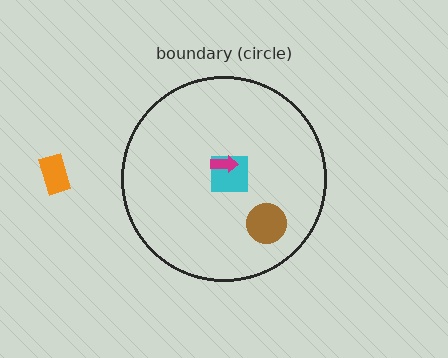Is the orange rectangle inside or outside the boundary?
Outside.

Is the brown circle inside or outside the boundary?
Inside.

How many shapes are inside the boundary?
3 inside, 1 outside.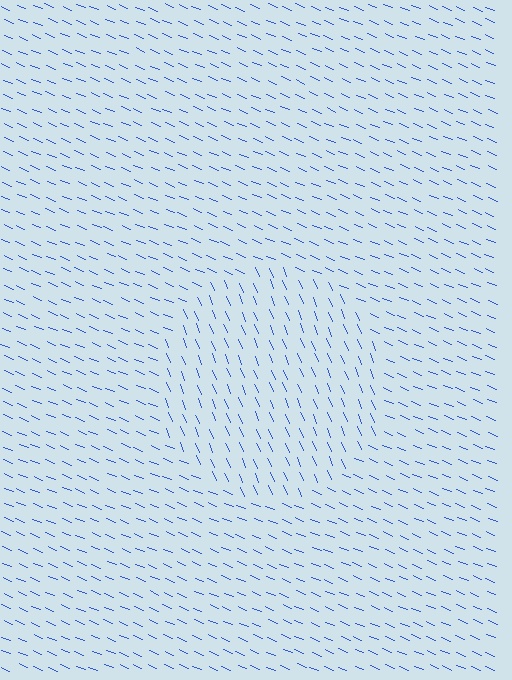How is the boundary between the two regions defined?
The boundary is defined purely by a change in line orientation (approximately 45 degrees difference). All lines are the same color and thickness.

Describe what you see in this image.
The image is filled with small blue line segments. A circle region in the image has lines oriented differently from the surrounding lines, creating a visible texture boundary.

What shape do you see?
I see a circle.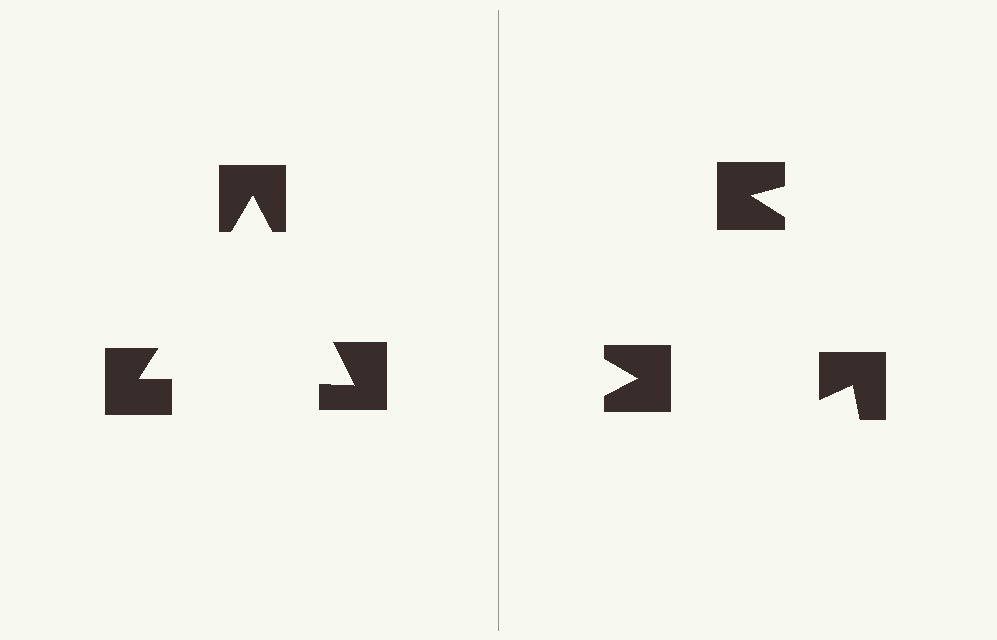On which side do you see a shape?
An illusory triangle appears on the left side. On the right side the wedge cuts are rotated, so no coherent shape forms.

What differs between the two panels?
The notched squares are positioned identically on both sides; only the wedge orientations differ. On the left they align to a triangle; on the right they are misaligned.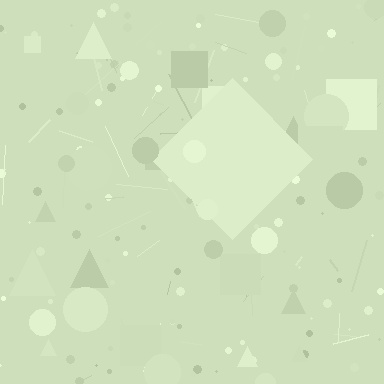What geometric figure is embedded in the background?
A diamond is embedded in the background.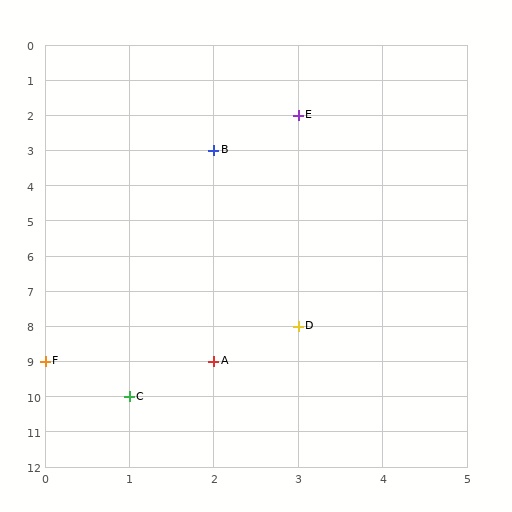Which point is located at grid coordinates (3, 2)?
Point E is at (3, 2).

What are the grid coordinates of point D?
Point D is at grid coordinates (3, 8).